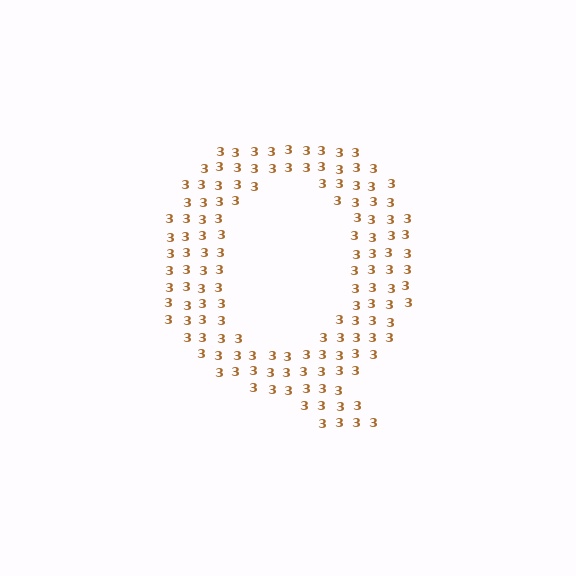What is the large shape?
The large shape is the letter Q.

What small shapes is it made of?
It is made of small digit 3's.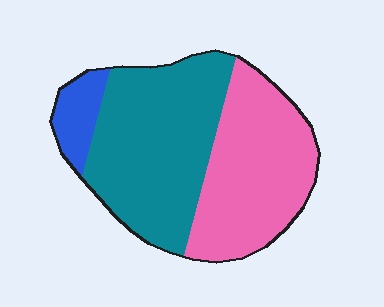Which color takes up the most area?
Teal, at roughly 50%.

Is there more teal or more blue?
Teal.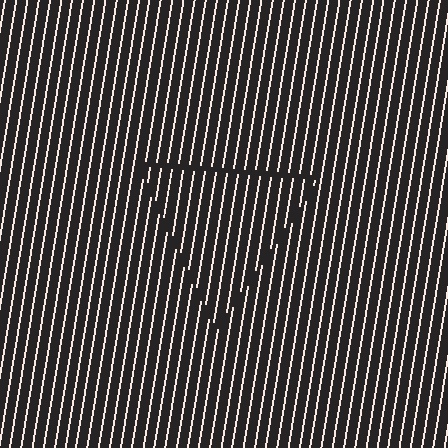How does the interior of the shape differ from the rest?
The interior of the shape contains the same grating, shifted by half a period — the contour is defined by the phase discontinuity where line-ends from the inner and outer gratings abut.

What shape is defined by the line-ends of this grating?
An illusory triangle. The interior of the shape contains the same grating, shifted by half a period — the contour is defined by the phase discontinuity where line-ends from the inner and outer gratings abut.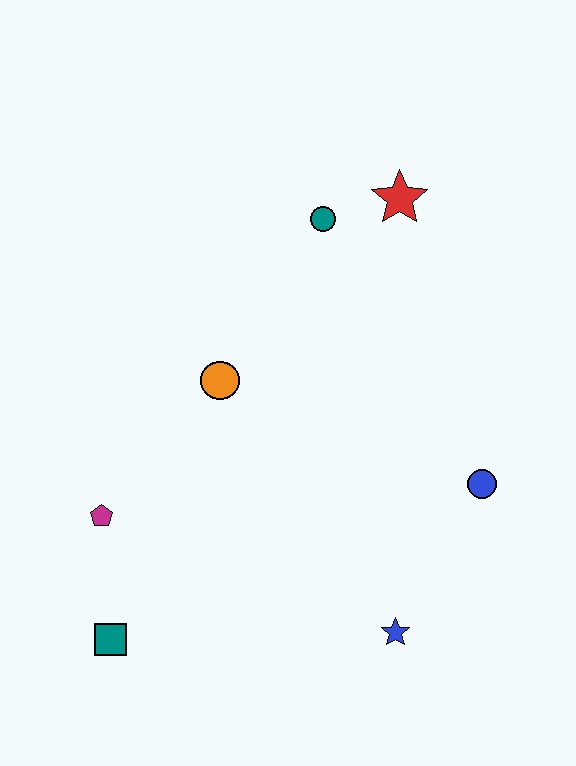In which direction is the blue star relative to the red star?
The blue star is below the red star.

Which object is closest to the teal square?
The magenta pentagon is closest to the teal square.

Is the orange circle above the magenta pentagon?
Yes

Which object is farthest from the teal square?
The red star is farthest from the teal square.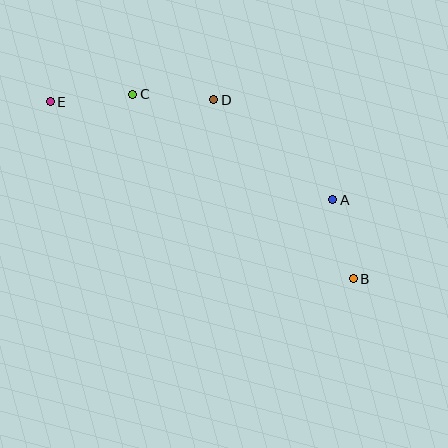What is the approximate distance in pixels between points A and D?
The distance between A and D is approximately 155 pixels.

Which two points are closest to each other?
Points C and D are closest to each other.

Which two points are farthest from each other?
Points B and E are farthest from each other.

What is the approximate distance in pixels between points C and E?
The distance between C and E is approximately 83 pixels.